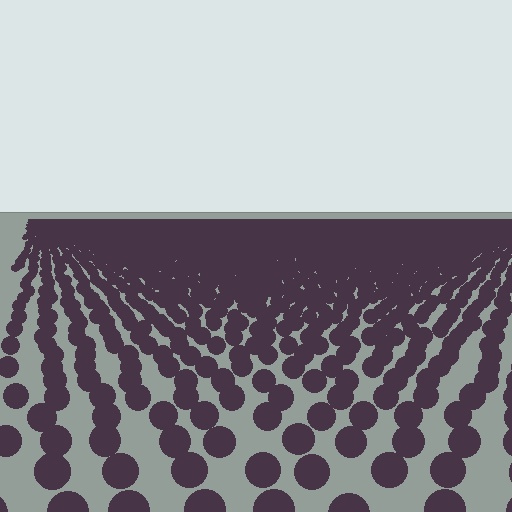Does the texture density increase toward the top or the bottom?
Density increases toward the top.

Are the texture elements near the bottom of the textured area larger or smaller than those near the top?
Larger. Near the bottom, elements are closer to the viewer and appear at a bigger on-screen size.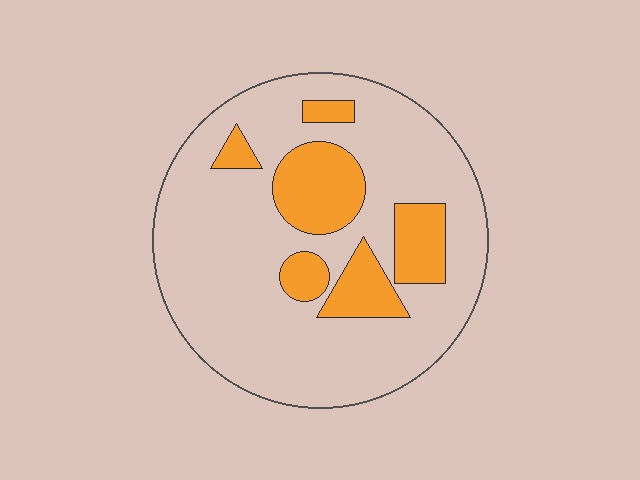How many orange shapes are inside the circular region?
6.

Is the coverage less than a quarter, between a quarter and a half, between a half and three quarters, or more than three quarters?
Less than a quarter.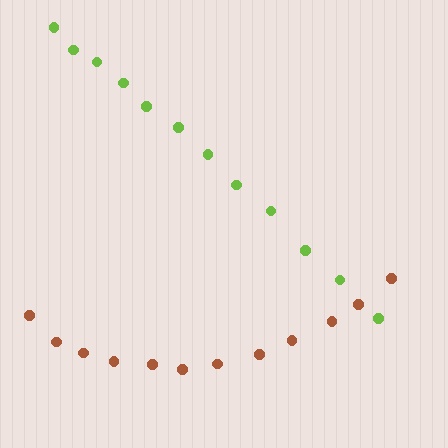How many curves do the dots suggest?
There are 2 distinct paths.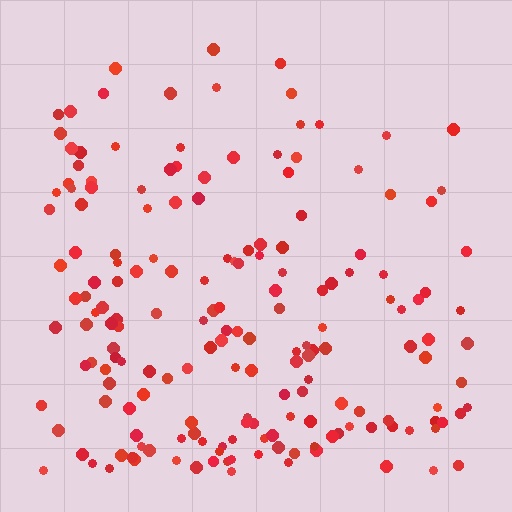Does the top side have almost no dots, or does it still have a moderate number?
Still a moderate number, just noticeably fewer than the bottom.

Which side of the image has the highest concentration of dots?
The bottom.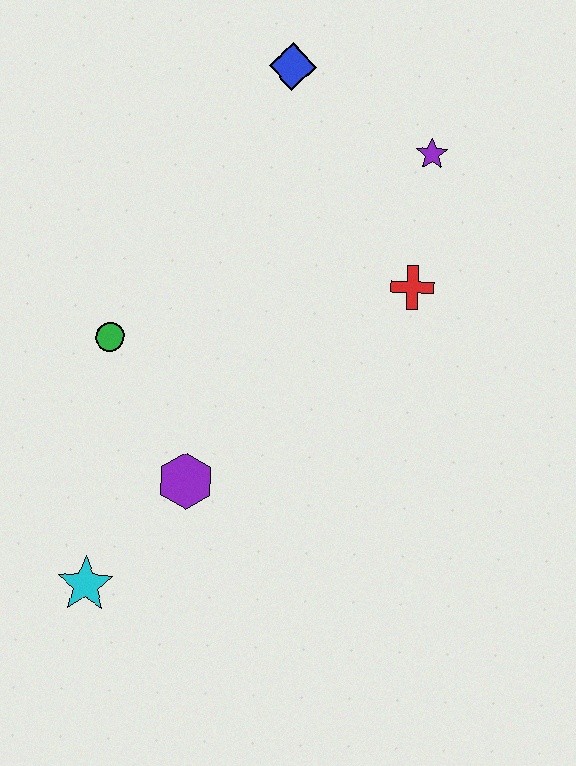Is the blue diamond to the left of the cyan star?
No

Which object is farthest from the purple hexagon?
The blue diamond is farthest from the purple hexagon.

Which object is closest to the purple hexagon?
The cyan star is closest to the purple hexagon.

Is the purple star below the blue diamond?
Yes